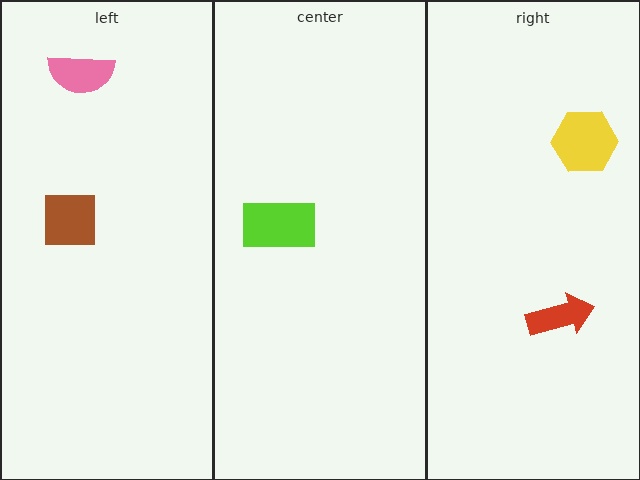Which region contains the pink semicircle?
The left region.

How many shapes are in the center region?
1.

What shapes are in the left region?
The pink semicircle, the brown square.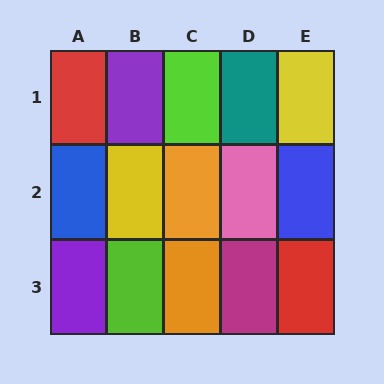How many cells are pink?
1 cell is pink.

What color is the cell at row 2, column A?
Blue.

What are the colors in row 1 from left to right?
Red, purple, lime, teal, yellow.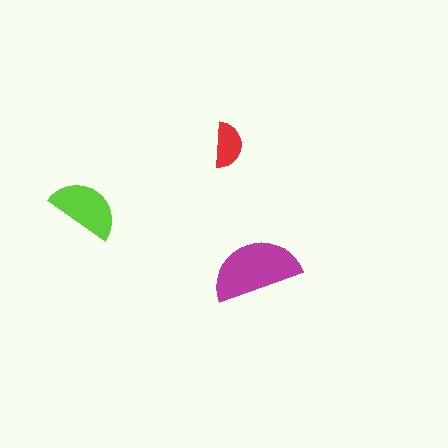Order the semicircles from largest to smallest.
the magenta one, the lime one, the red one.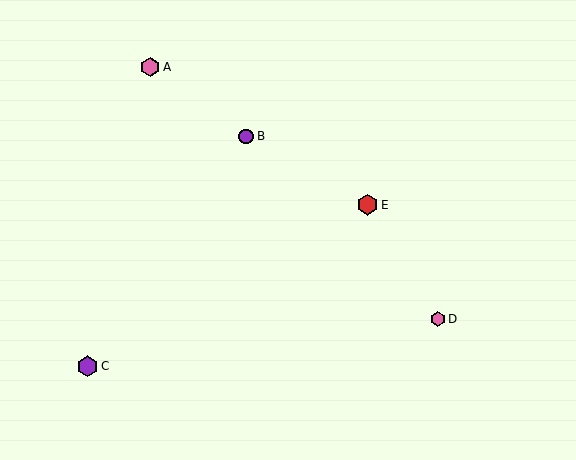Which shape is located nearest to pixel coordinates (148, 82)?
The pink hexagon (labeled A) at (150, 67) is nearest to that location.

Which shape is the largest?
The red hexagon (labeled E) is the largest.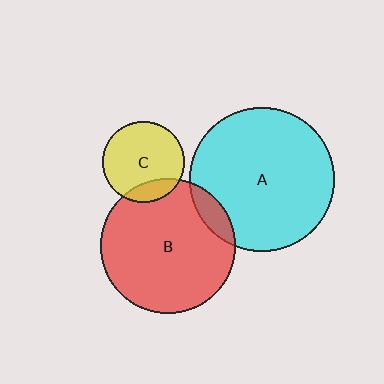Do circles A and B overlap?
Yes.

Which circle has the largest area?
Circle A (cyan).